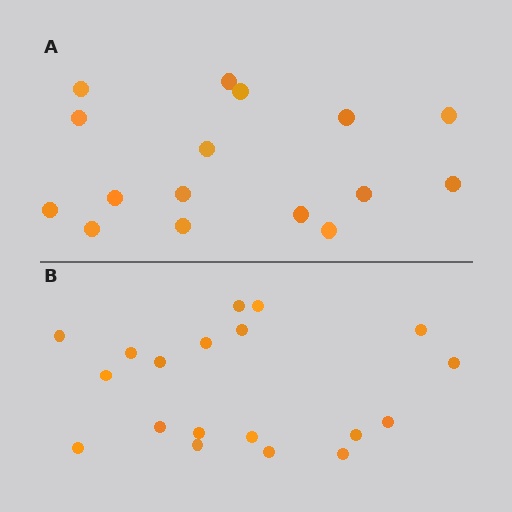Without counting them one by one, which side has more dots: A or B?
Region B (the bottom region) has more dots.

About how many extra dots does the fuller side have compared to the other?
Region B has just a few more — roughly 2 or 3 more dots than region A.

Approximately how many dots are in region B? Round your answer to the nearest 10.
About 20 dots. (The exact count is 19, which rounds to 20.)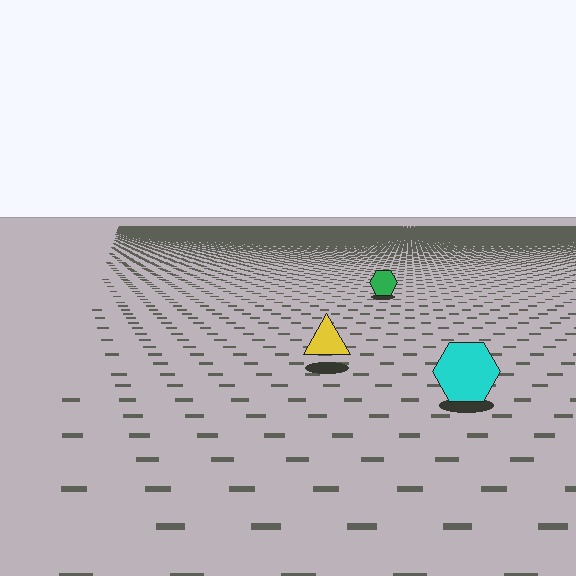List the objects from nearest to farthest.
From nearest to farthest: the cyan hexagon, the yellow triangle, the green hexagon.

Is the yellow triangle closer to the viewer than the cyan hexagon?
No. The cyan hexagon is closer — you can tell from the texture gradient: the ground texture is coarser near it.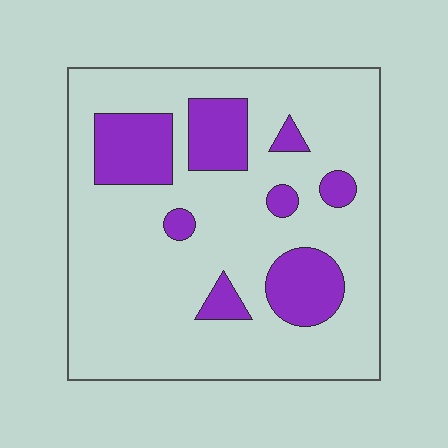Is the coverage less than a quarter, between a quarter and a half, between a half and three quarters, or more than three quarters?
Less than a quarter.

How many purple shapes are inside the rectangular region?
8.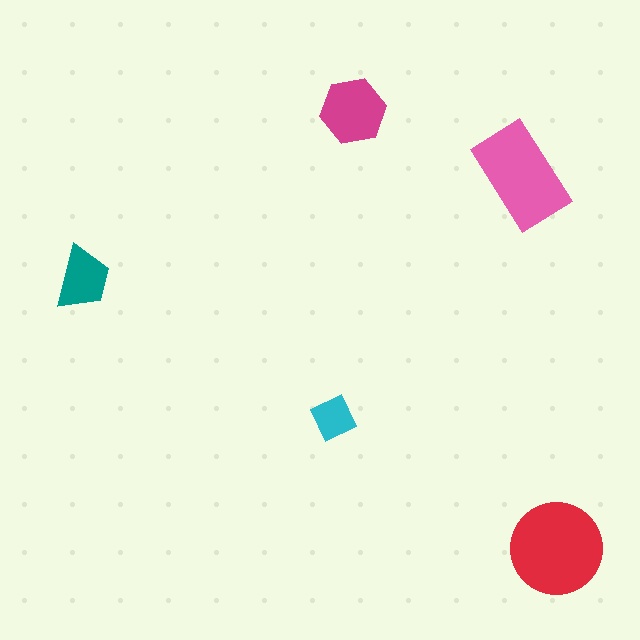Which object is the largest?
The red circle.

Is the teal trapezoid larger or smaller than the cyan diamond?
Larger.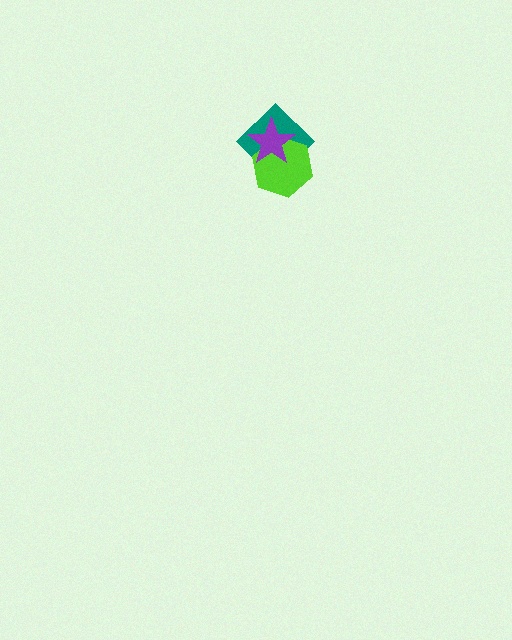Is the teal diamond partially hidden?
Yes, it is partially covered by another shape.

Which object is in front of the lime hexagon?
The purple star is in front of the lime hexagon.